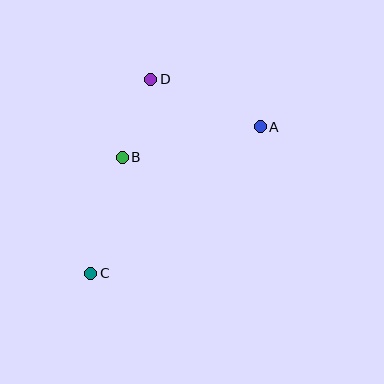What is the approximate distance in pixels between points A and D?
The distance between A and D is approximately 119 pixels.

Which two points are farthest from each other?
Points A and C are farthest from each other.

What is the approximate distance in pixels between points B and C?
The distance between B and C is approximately 120 pixels.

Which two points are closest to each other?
Points B and D are closest to each other.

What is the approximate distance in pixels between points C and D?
The distance between C and D is approximately 203 pixels.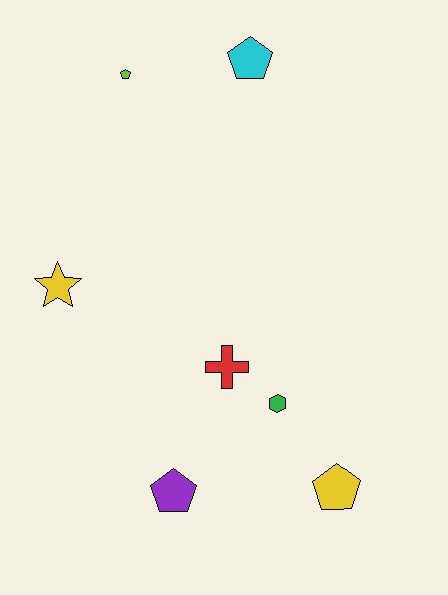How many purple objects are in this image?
There is 1 purple object.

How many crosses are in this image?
There is 1 cross.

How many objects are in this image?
There are 7 objects.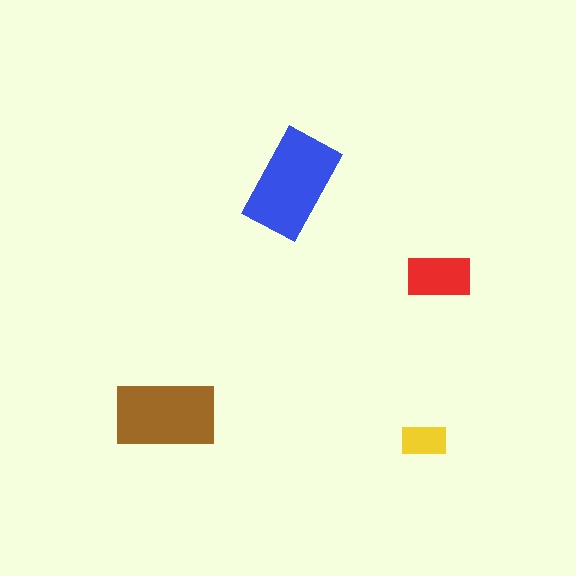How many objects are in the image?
There are 4 objects in the image.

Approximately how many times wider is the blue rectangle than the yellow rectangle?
About 2.5 times wider.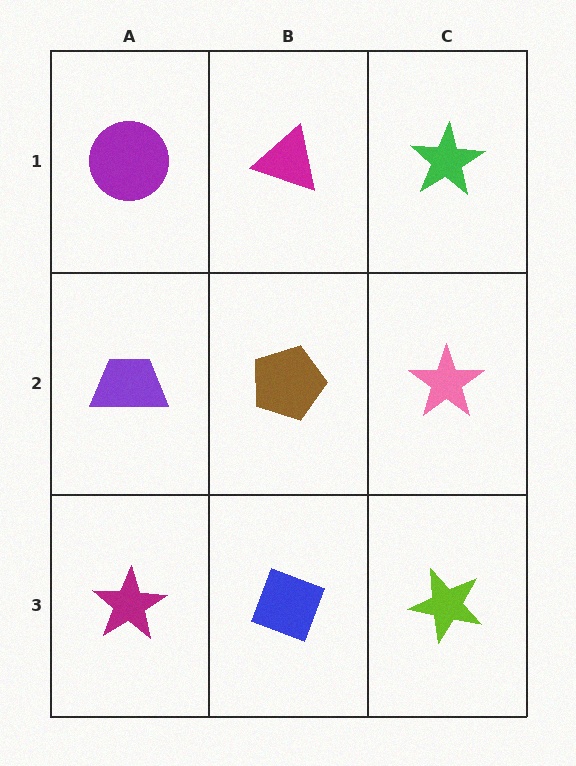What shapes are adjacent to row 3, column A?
A purple trapezoid (row 2, column A), a blue diamond (row 3, column B).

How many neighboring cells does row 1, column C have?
2.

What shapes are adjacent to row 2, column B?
A magenta triangle (row 1, column B), a blue diamond (row 3, column B), a purple trapezoid (row 2, column A), a pink star (row 2, column C).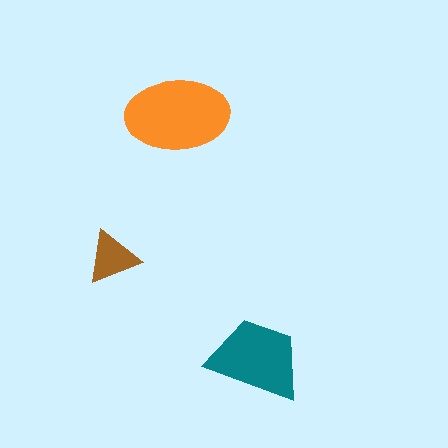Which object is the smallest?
The brown triangle.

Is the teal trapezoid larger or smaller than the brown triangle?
Larger.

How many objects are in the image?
There are 3 objects in the image.